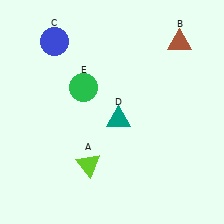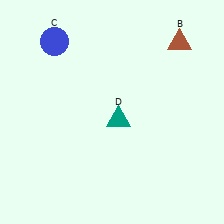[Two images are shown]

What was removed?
The lime triangle (A), the green circle (E) were removed in Image 2.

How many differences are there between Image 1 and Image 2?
There are 2 differences between the two images.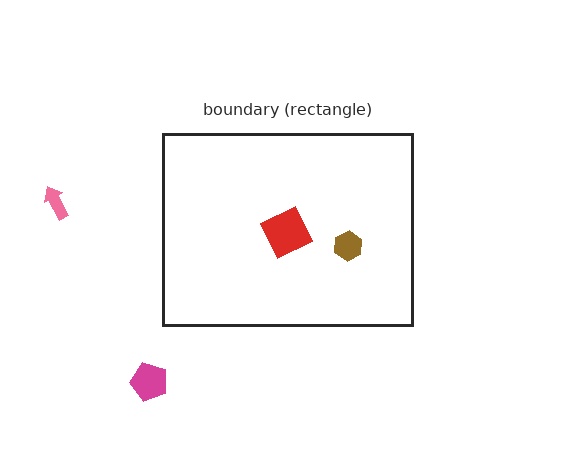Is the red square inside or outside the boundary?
Inside.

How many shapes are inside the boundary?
2 inside, 2 outside.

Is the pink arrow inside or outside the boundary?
Outside.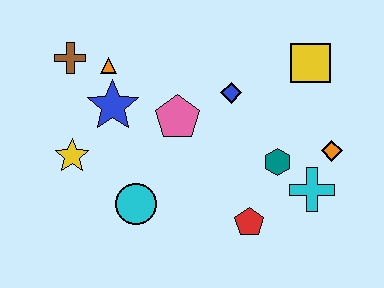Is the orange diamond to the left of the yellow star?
No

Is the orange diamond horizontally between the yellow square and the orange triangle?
No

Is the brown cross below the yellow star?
No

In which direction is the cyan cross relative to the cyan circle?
The cyan cross is to the right of the cyan circle.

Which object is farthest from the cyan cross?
The brown cross is farthest from the cyan cross.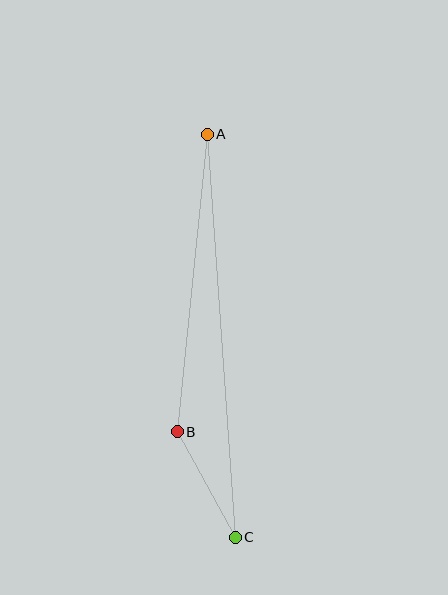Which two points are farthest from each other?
Points A and C are farthest from each other.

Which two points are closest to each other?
Points B and C are closest to each other.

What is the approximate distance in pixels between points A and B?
The distance between A and B is approximately 299 pixels.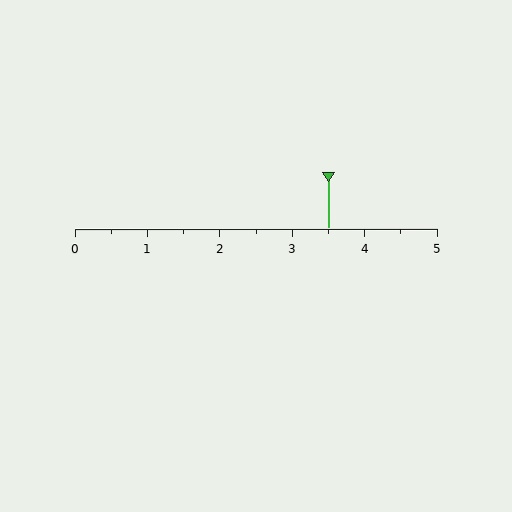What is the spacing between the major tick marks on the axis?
The major ticks are spaced 1 apart.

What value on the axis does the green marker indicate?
The marker indicates approximately 3.5.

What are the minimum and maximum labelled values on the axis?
The axis runs from 0 to 5.